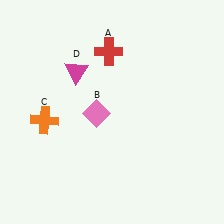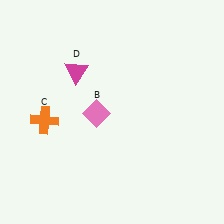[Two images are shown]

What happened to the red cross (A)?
The red cross (A) was removed in Image 2. It was in the top-left area of Image 1.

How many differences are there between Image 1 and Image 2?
There is 1 difference between the two images.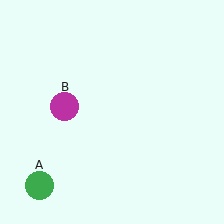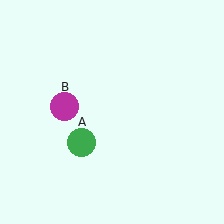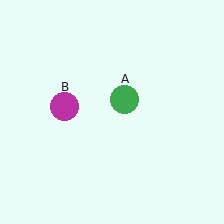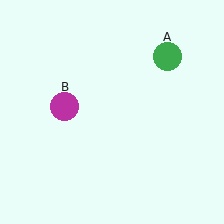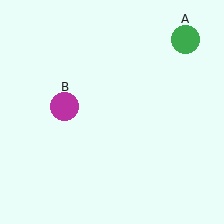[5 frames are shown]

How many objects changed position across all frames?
1 object changed position: green circle (object A).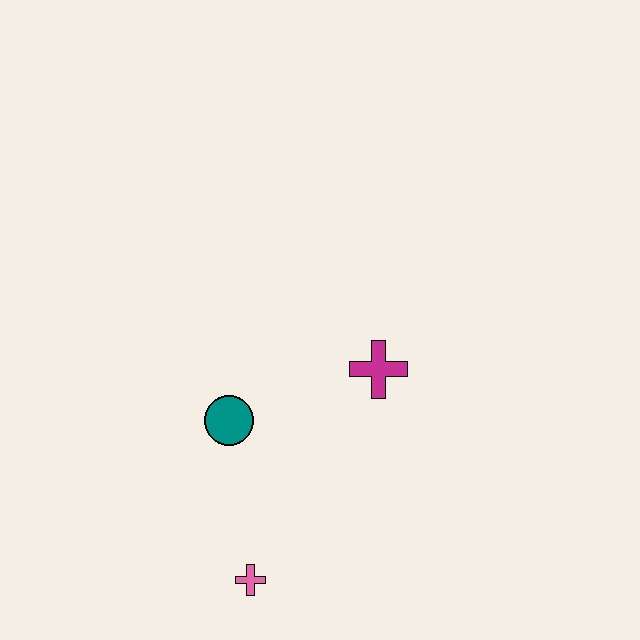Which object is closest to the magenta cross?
The teal circle is closest to the magenta cross.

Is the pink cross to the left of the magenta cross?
Yes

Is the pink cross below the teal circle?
Yes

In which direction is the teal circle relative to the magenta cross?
The teal circle is to the left of the magenta cross.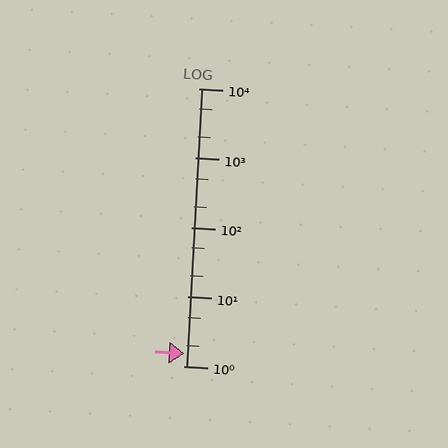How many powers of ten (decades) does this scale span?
The scale spans 4 decades, from 1 to 10000.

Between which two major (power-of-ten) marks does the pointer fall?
The pointer is between 1 and 10.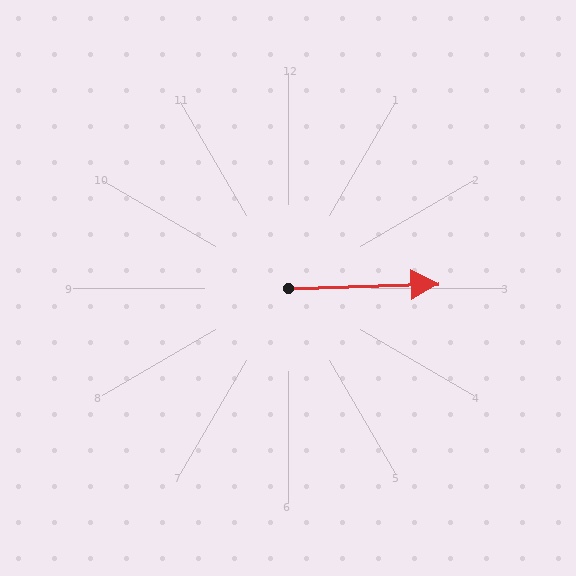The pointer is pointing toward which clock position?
Roughly 3 o'clock.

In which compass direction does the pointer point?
East.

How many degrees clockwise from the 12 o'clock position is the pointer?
Approximately 88 degrees.